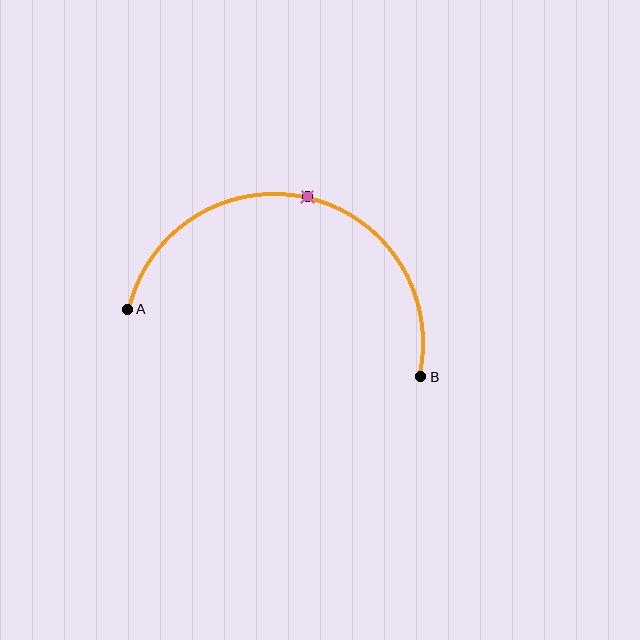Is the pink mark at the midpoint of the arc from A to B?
Yes. The pink mark lies on the arc at equal arc-length from both A and B — it is the arc midpoint.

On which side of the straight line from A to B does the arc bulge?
The arc bulges above the straight line connecting A and B.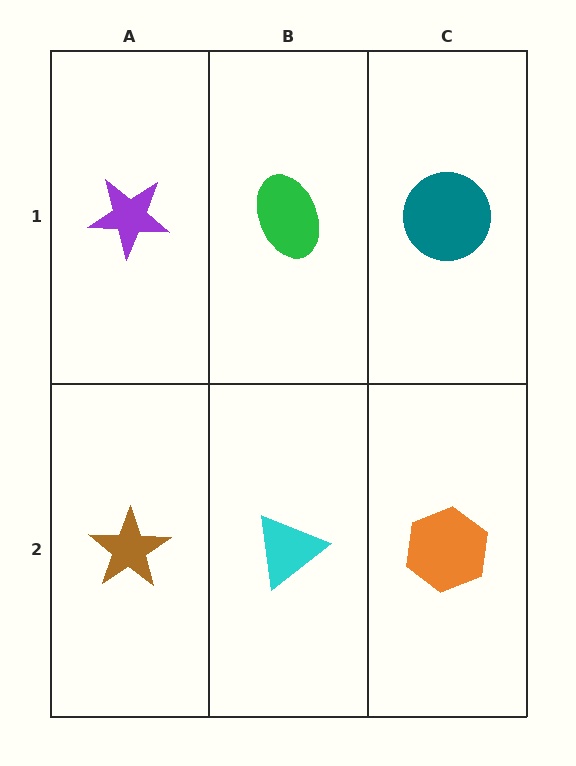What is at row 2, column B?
A cyan triangle.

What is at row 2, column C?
An orange hexagon.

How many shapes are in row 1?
3 shapes.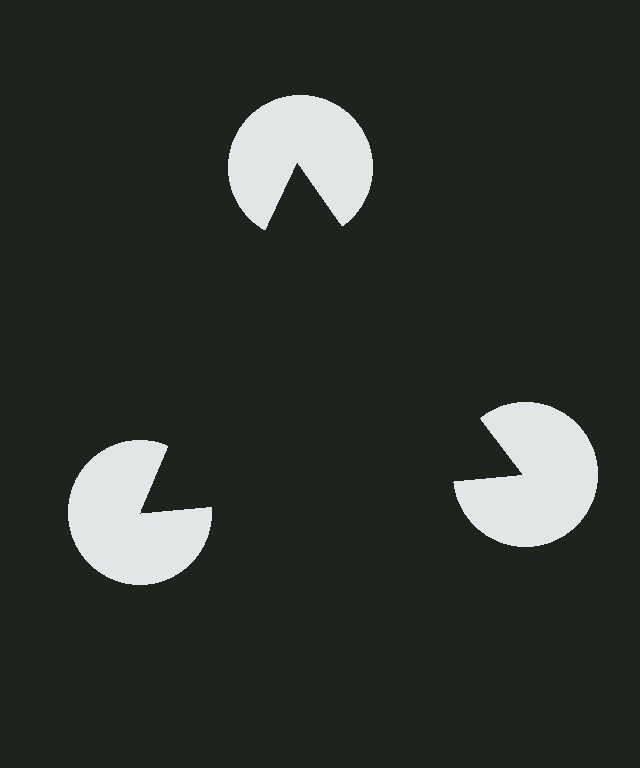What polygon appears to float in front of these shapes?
An illusory triangle — its edges are inferred from the aligned wedge cuts in the pac-man discs, not physically drawn.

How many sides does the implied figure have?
3 sides.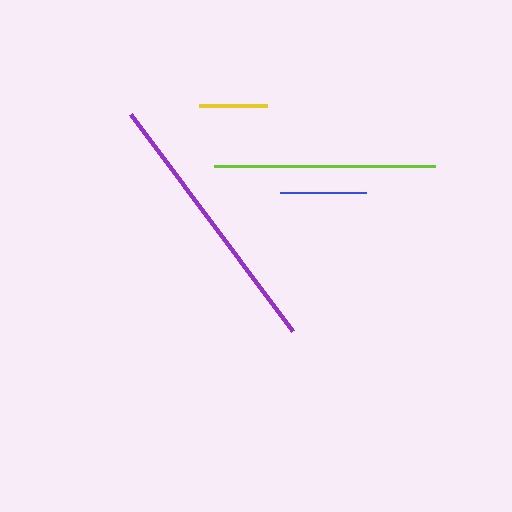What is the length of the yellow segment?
The yellow segment is approximately 68 pixels long.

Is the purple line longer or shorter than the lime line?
The purple line is longer than the lime line.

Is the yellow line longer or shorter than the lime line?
The lime line is longer than the yellow line.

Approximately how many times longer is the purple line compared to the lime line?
The purple line is approximately 1.2 times the length of the lime line.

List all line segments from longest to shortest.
From longest to shortest: purple, lime, blue, yellow.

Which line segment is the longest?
The purple line is the longest at approximately 271 pixels.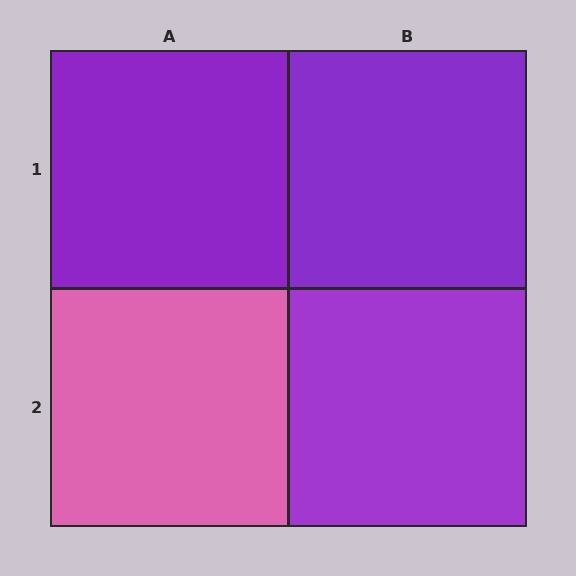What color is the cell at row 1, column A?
Purple.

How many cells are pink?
1 cell is pink.